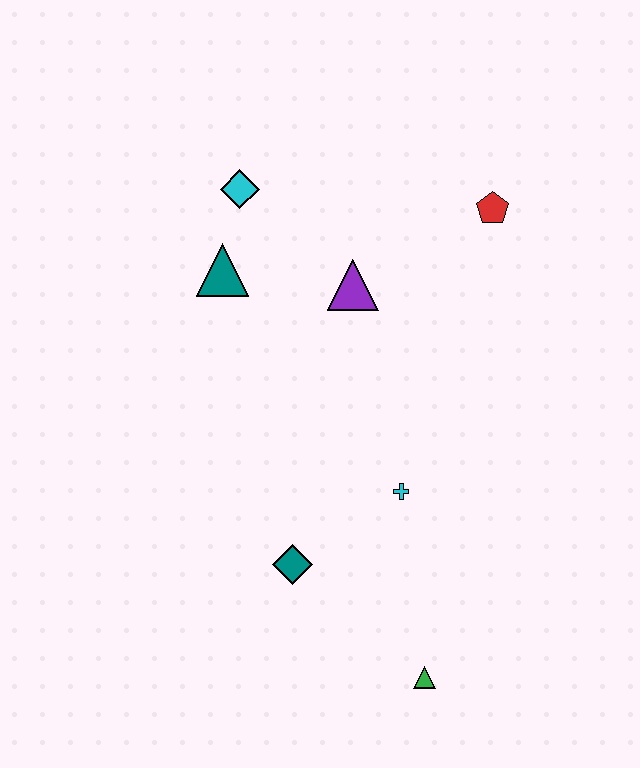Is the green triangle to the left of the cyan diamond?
No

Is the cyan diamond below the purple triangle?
No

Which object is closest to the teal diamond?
The cyan cross is closest to the teal diamond.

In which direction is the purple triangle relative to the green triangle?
The purple triangle is above the green triangle.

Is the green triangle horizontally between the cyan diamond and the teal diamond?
No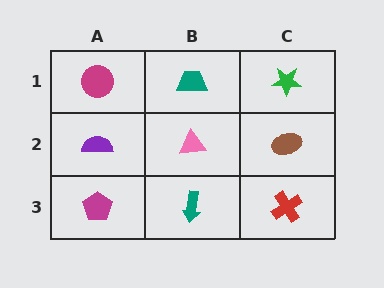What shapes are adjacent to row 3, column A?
A purple semicircle (row 2, column A), a teal arrow (row 3, column B).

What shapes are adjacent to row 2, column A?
A magenta circle (row 1, column A), a magenta pentagon (row 3, column A), a pink triangle (row 2, column B).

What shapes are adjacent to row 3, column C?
A brown ellipse (row 2, column C), a teal arrow (row 3, column B).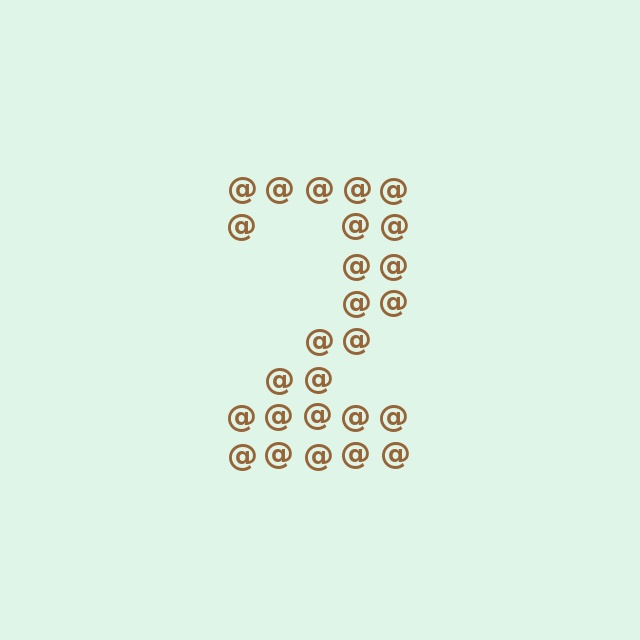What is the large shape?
The large shape is the digit 2.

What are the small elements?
The small elements are at signs.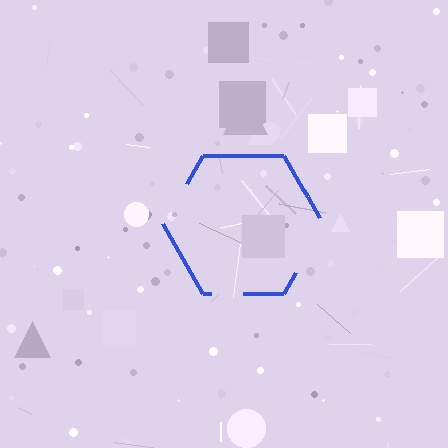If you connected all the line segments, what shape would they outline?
They would outline a hexagon.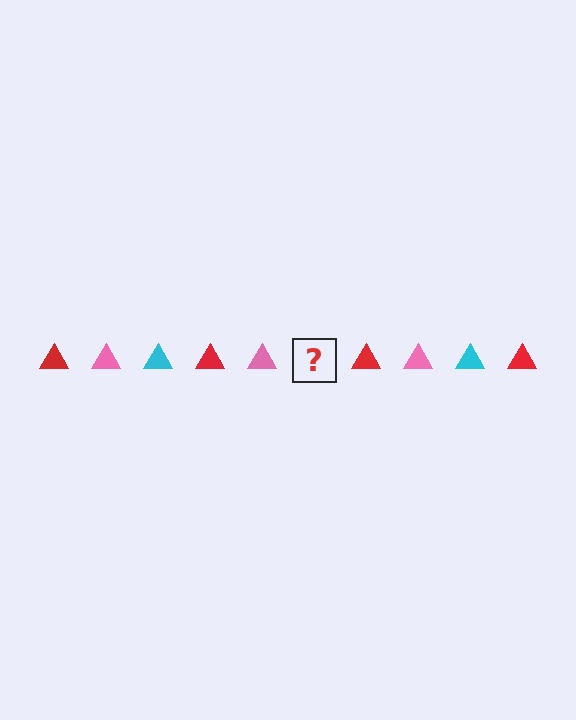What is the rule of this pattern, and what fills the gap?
The rule is that the pattern cycles through red, pink, cyan triangles. The gap should be filled with a cyan triangle.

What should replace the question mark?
The question mark should be replaced with a cyan triangle.